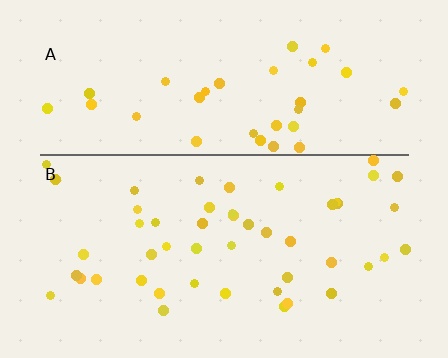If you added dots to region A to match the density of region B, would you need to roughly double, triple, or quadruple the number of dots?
Approximately double.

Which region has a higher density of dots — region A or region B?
B (the bottom).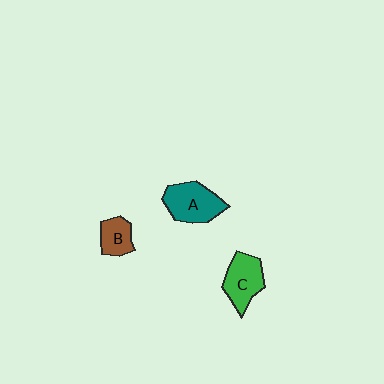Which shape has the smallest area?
Shape B (brown).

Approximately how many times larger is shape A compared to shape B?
Approximately 1.8 times.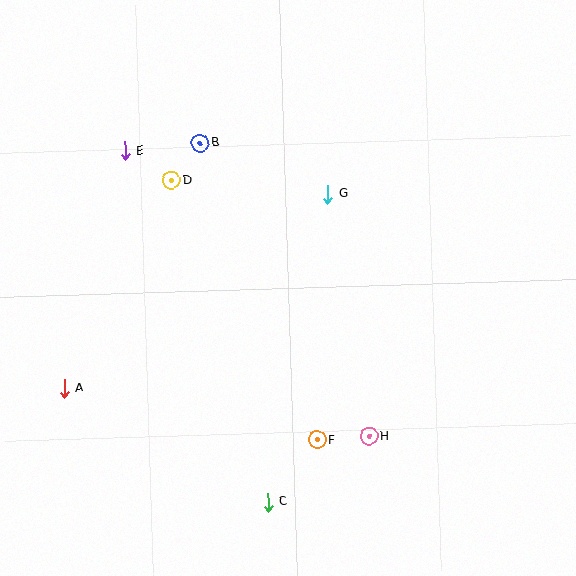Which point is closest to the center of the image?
Point G at (328, 194) is closest to the center.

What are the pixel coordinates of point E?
Point E is at (125, 151).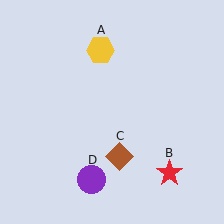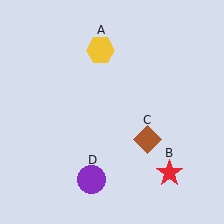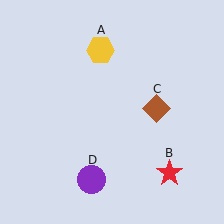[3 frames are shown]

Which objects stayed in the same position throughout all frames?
Yellow hexagon (object A) and red star (object B) and purple circle (object D) remained stationary.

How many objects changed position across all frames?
1 object changed position: brown diamond (object C).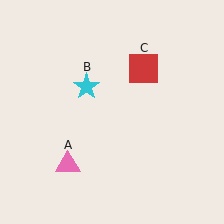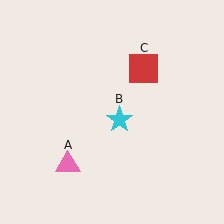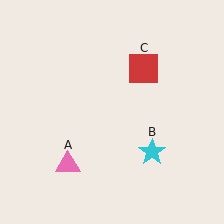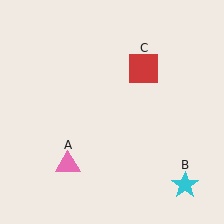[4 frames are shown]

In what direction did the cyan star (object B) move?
The cyan star (object B) moved down and to the right.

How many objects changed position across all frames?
1 object changed position: cyan star (object B).